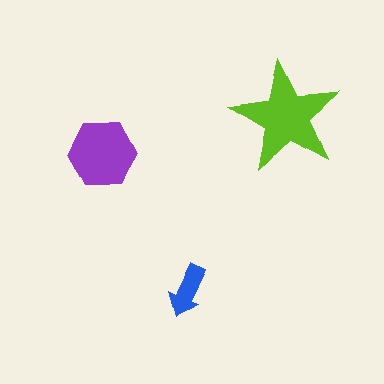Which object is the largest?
The lime star.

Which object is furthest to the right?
The lime star is rightmost.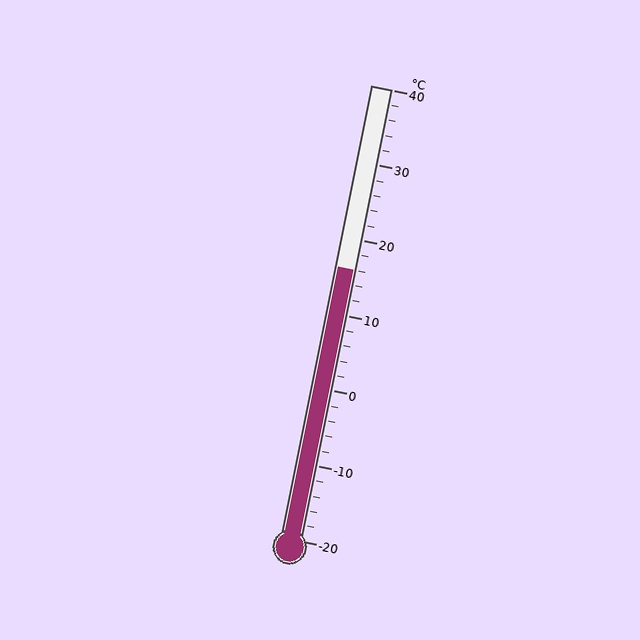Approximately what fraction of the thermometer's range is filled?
The thermometer is filled to approximately 60% of its range.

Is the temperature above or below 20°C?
The temperature is below 20°C.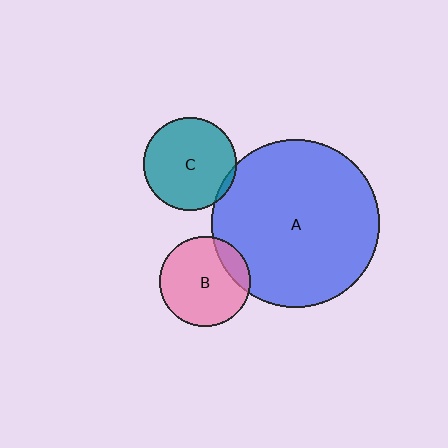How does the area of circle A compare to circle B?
Approximately 3.4 times.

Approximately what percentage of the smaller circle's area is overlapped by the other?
Approximately 5%.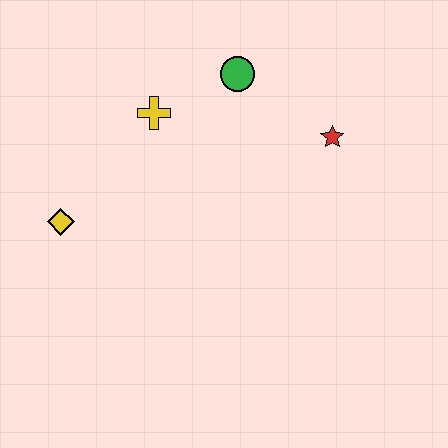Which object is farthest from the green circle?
The yellow diamond is farthest from the green circle.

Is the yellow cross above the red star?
Yes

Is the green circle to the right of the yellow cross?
Yes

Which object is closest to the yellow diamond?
The yellow cross is closest to the yellow diamond.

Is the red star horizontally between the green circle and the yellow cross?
No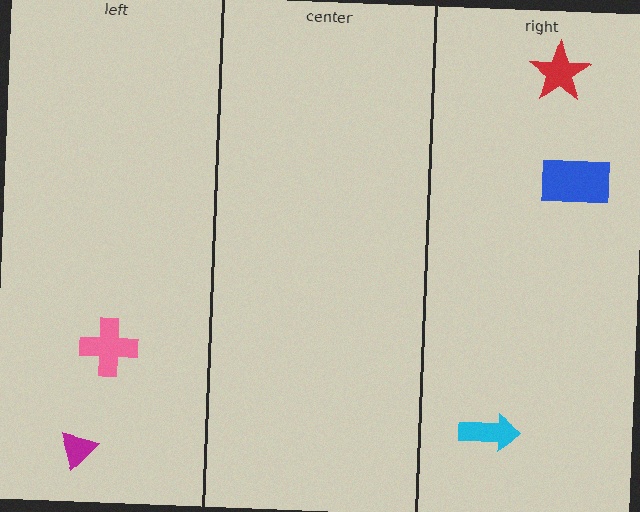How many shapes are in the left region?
2.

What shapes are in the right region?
The blue rectangle, the cyan arrow, the red star.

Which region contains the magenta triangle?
The left region.